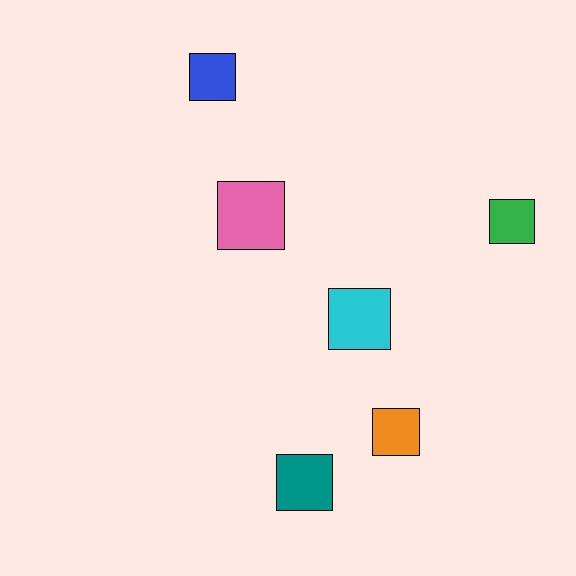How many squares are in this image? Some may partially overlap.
There are 6 squares.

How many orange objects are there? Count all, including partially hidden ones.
There is 1 orange object.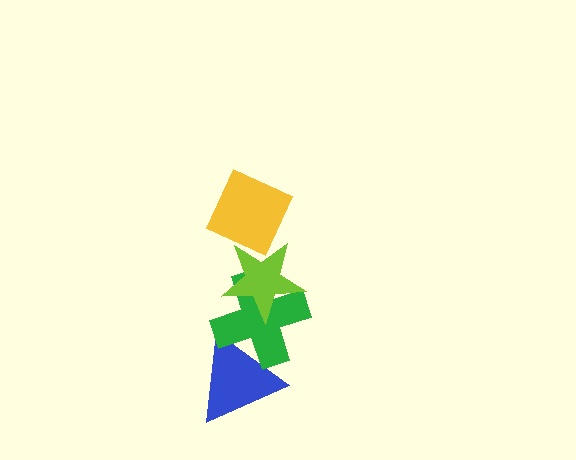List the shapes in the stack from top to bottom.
From top to bottom: the yellow diamond, the lime star, the green cross, the blue triangle.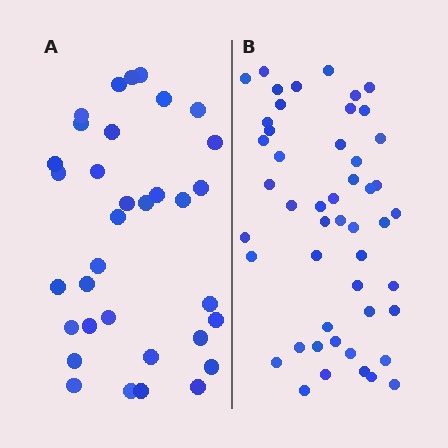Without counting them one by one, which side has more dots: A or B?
Region B (the right region) has more dots.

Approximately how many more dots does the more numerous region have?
Region B has approximately 15 more dots than region A.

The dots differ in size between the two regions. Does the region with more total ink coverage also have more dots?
No. Region A has more total ink coverage because its dots are larger, but region B actually contains more individual dots. Total area can be misleading — the number of items is what matters here.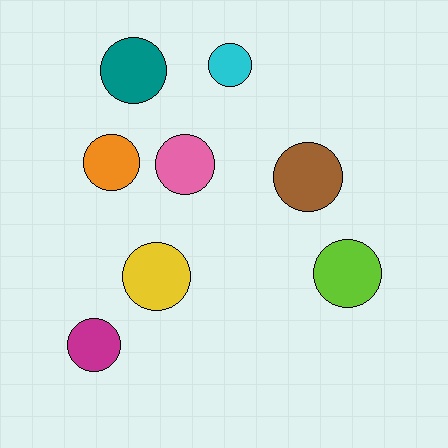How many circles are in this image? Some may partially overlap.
There are 8 circles.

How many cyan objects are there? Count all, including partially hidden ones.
There is 1 cyan object.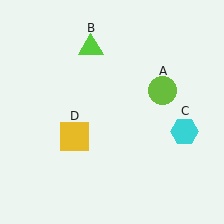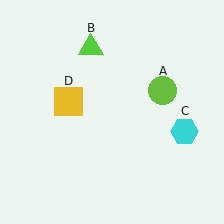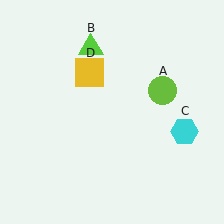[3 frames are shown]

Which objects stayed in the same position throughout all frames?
Lime circle (object A) and lime triangle (object B) and cyan hexagon (object C) remained stationary.